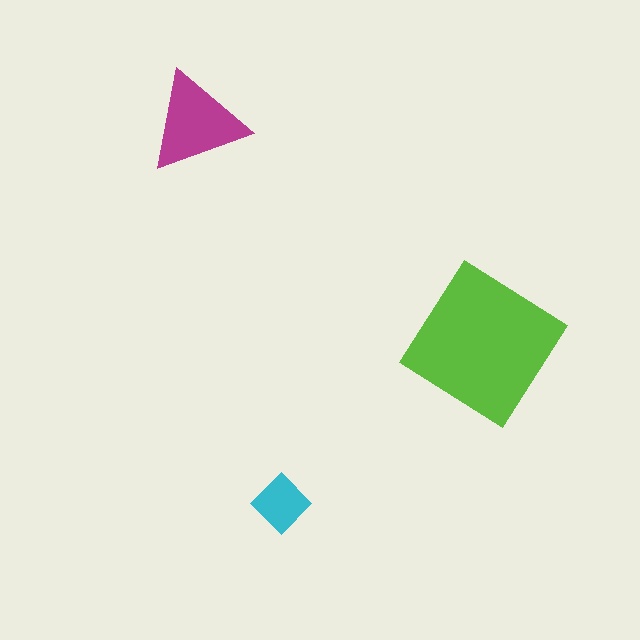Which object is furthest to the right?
The lime diamond is rightmost.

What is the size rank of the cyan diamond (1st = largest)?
3rd.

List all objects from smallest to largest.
The cyan diamond, the magenta triangle, the lime diamond.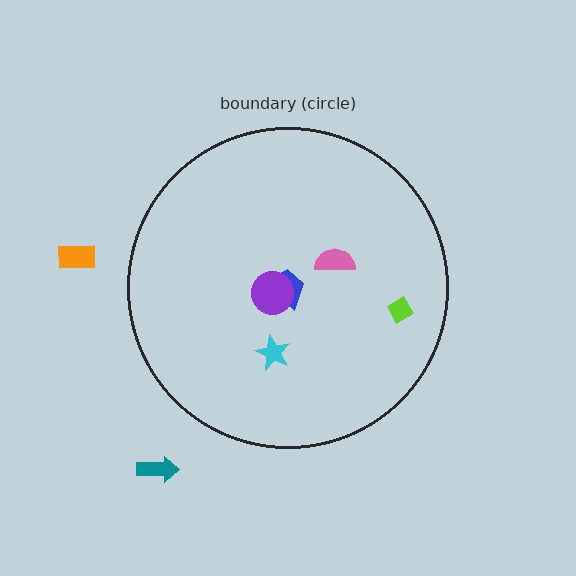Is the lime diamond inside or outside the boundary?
Inside.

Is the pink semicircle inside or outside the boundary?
Inside.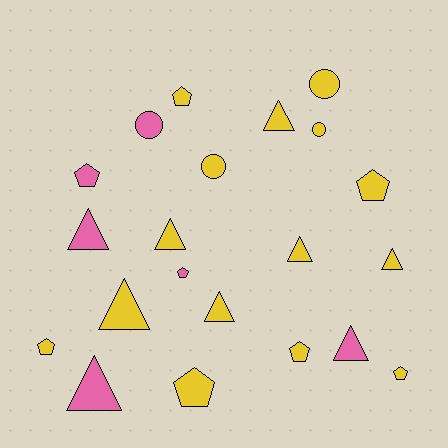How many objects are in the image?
There are 21 objects.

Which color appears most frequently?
Yellow, with 15 objects.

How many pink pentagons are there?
There are 2 pink pentagons.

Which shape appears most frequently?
Triangle, with 9 objects.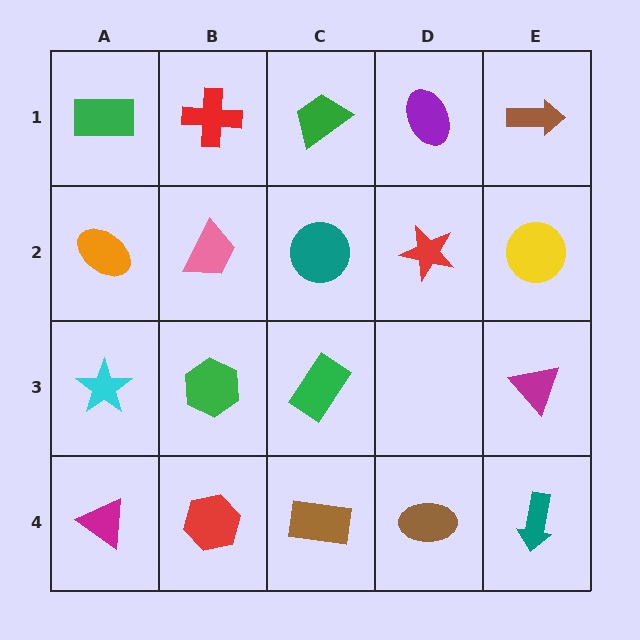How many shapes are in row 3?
4 shapes.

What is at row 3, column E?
A magenta triangle.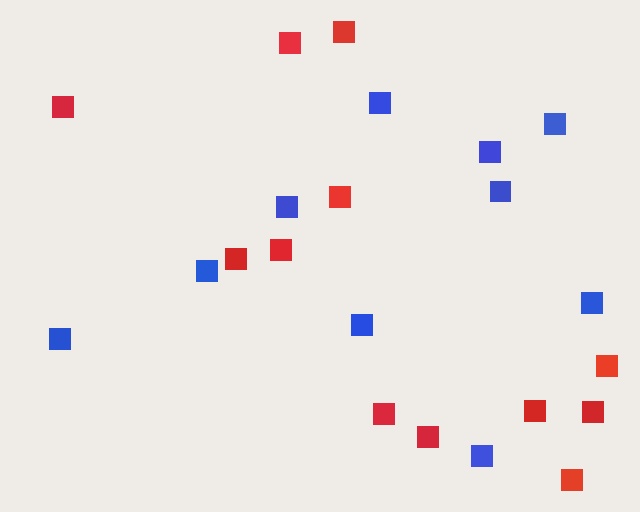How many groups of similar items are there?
There are 2 groups: one group of blue squares (10) and one group of red squares (12).